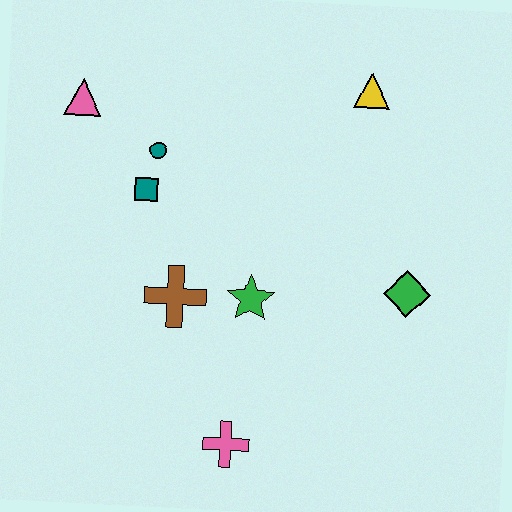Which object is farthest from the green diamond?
The pink triangle is farthest from the green diamond.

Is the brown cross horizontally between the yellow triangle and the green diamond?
No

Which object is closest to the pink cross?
The green star is closest to the pink cross.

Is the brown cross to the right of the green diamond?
No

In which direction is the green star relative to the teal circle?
The green star is below the teal circle.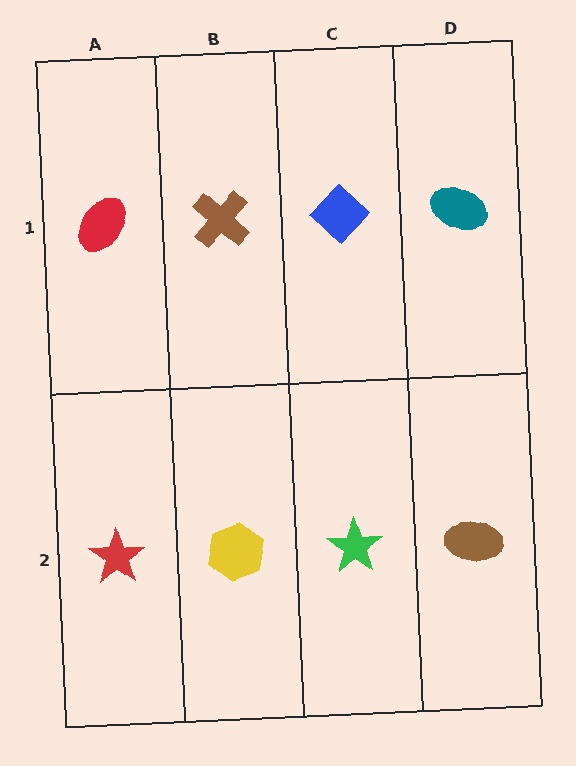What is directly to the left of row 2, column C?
A yellow hexagon.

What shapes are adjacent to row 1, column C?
A green star (row 2, column C), a brown cross (row 1, column B), a teal ellipse (row 1, column D).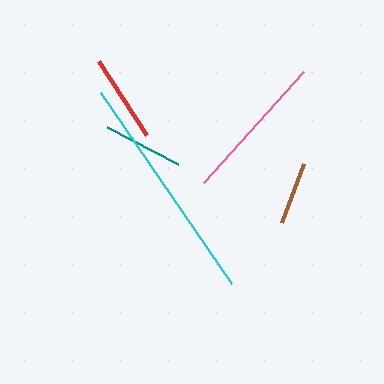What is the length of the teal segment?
The teal segment is approximately 79 pixels long.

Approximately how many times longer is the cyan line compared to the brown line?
The cyan line is approximately 3.7 times the length of the brown line.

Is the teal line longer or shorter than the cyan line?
The cyan line is longer than the teal line.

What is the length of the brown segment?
The brown segment is approximately 63 pixels long.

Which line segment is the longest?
The cyan line is the longest at approximately 231 pixels.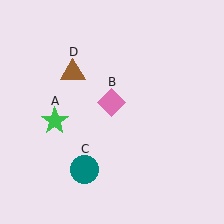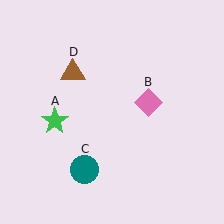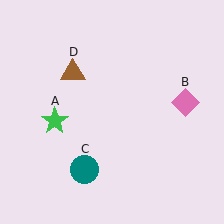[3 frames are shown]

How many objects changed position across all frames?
1 object changed position: pink diamond (object B).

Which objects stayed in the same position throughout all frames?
Green star (object A) and teal circle (object C) and brown triangle (object D) remained stationary.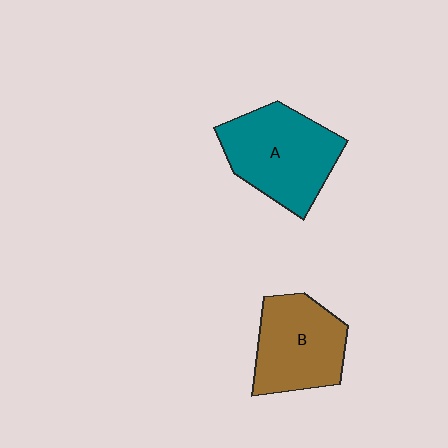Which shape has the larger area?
Shape A (teal).